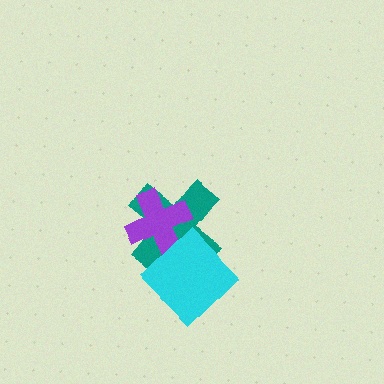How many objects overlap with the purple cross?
2 objects overlap with the purple cross.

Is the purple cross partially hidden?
Yes, it is partially covered by another shape.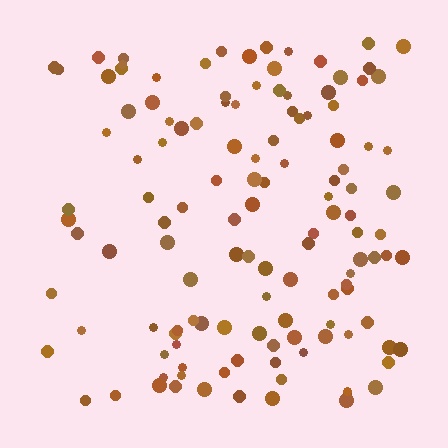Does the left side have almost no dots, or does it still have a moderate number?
Still a moderate number, just noticeably fewer than the right.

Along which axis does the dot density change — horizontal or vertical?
Horizontal.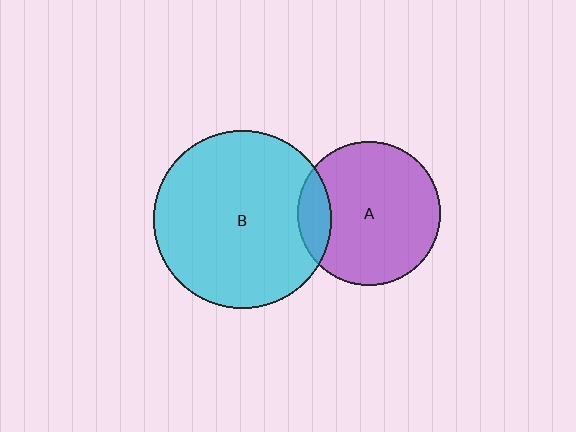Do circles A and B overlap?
Yes.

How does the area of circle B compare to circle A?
Approximately 1.5 times.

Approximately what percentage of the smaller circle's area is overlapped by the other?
Approximately 15%.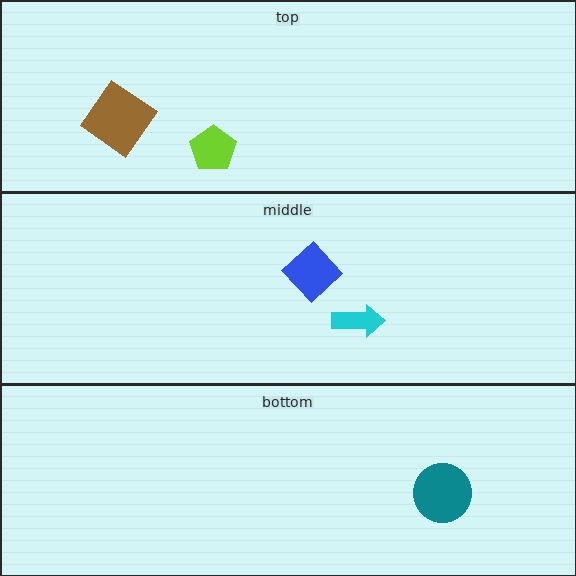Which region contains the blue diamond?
The middle region.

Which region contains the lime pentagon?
The top region.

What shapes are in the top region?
The lime pentagon, the brown diamond.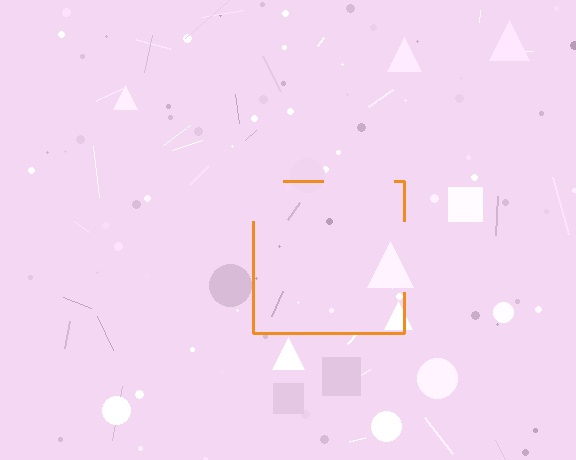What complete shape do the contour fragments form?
The contour fragments form a square.